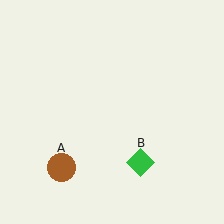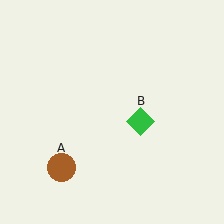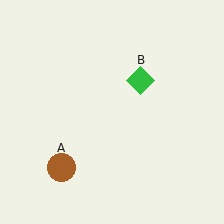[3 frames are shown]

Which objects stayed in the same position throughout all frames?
Brown circle (object A) remained stationary.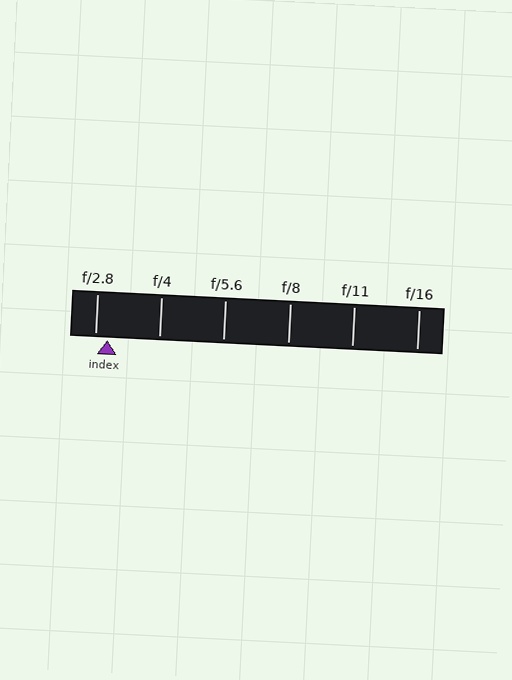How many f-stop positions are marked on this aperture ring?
There are 6 f-stop positions marked.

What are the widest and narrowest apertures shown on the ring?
The widest aperture shown is f/2.8 and the narrowest is f/16.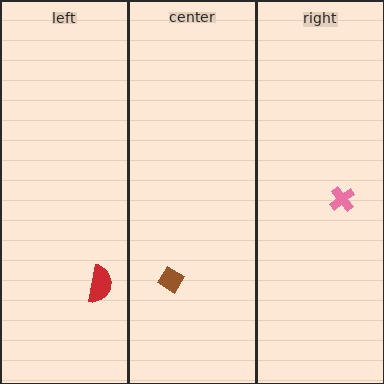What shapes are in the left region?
The red semicircle.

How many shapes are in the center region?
1.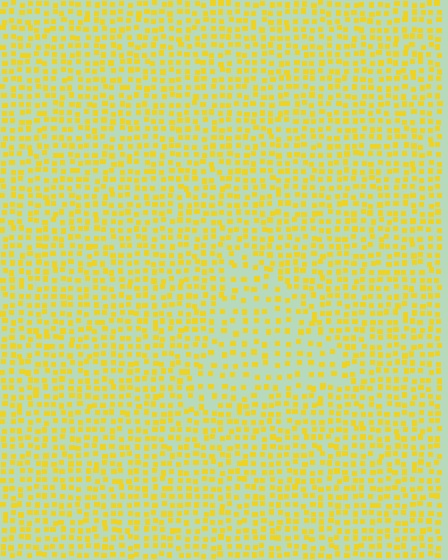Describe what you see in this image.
The image contains small yellow elements arranged at two different densities. A triangle-shaped region is visible where the elements are less densely packed than the surrounding area.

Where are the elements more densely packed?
The elements are more densely packed outside the triangle boundary.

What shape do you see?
I see a triangle.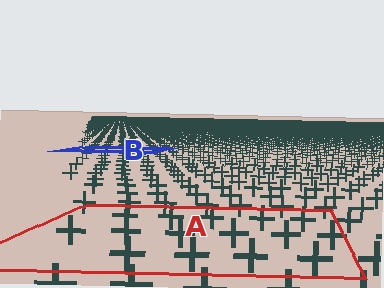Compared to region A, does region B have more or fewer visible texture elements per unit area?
Region B has more texture elements per unit area — they are packed more densely because it is farther away.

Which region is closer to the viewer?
Region A is closer. The texture elements there are larger and more spread out.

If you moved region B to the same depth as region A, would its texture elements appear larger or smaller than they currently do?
They would appear larger. At a closer depth, the same texture elements are projected at a bigger on-screen size.